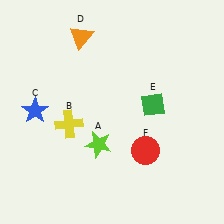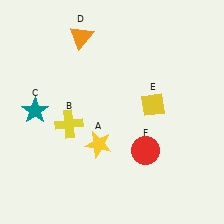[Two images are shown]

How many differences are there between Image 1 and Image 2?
There are 3 differences between the two images.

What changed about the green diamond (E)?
In Image 1, E is green. In Image 2, it changed to yellow.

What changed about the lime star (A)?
In Image 1, A is lime. In Image 2, it changed to yellow.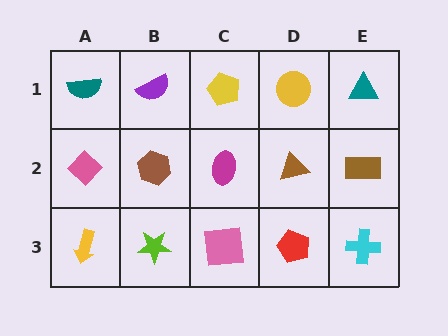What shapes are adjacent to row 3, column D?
A brown triangle (row 2, column D), a pink square (row 3, column C), a cyan cross (row 3, column E).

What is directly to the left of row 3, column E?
A red pentagon.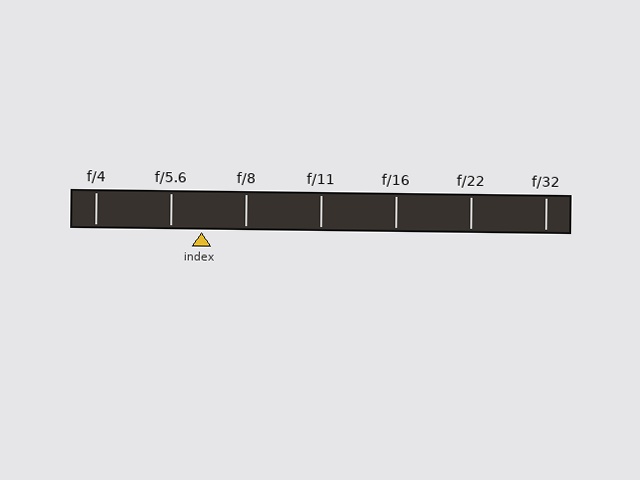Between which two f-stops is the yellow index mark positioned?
The index mark is between f/5.6 and f/8.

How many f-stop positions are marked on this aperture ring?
There are 7 f-stop positions marked.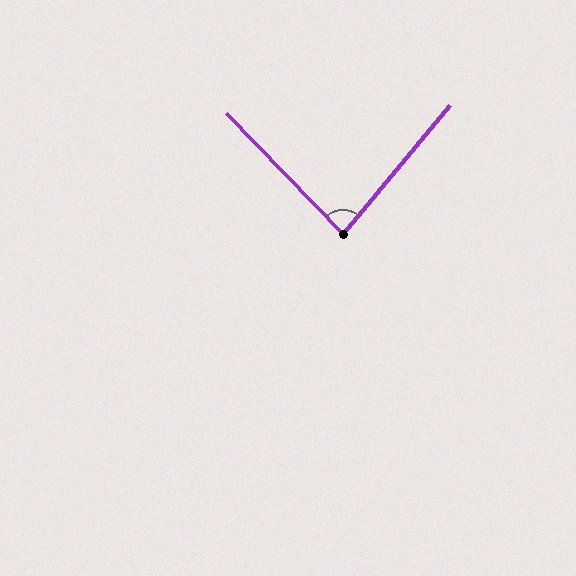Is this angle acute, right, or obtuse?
It is acute.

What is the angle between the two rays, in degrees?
Approximately 84 degrees.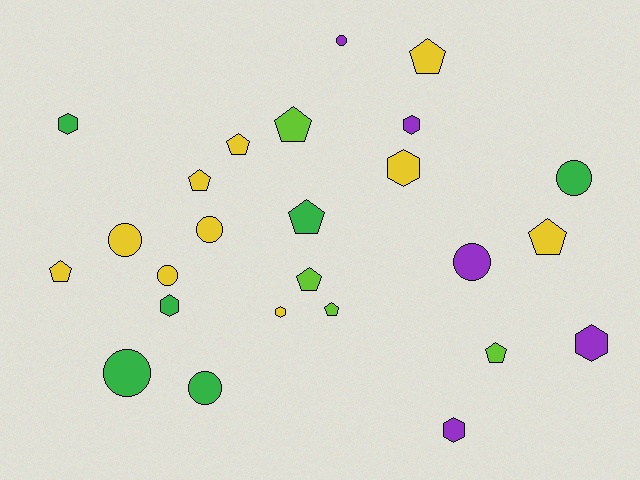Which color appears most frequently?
Yellow, with 10 objects.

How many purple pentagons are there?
There are no purple pentagons.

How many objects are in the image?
There are 25 objects.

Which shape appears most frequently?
Pentagon, with 10 objects.